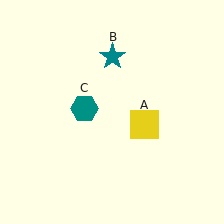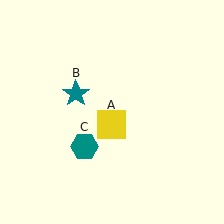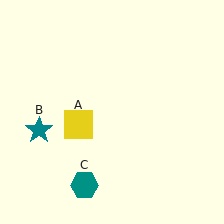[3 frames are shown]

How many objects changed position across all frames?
3 objects changed position: yellow square (object A), teal star (object B), teal hexagon (object C).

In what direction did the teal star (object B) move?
The teal star (object B) moved down and to the left.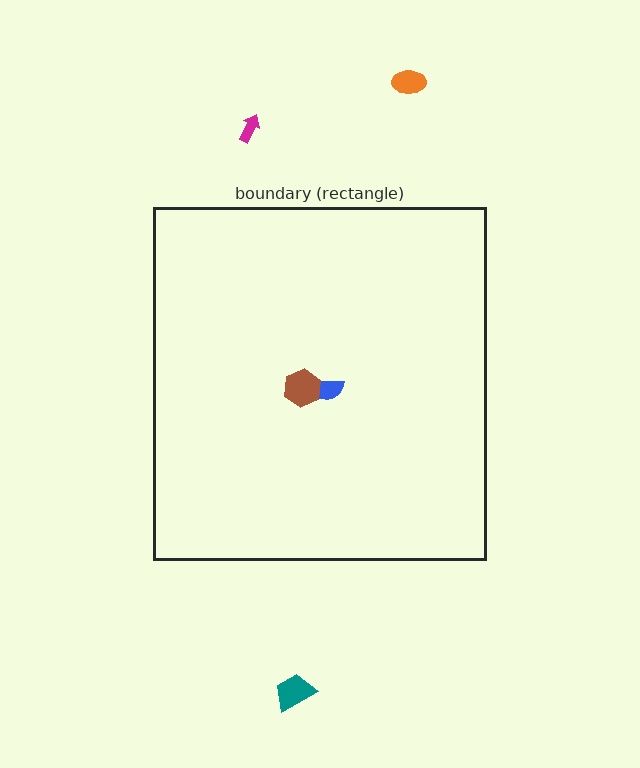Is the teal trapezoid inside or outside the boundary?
Outside.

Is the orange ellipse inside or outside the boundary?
Outside.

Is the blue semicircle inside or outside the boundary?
Inside.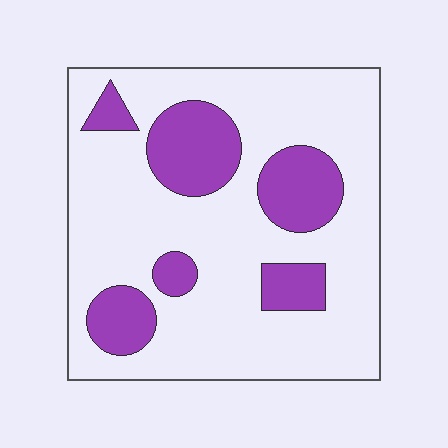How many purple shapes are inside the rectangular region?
6.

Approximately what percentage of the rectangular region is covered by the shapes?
Approximately 25%.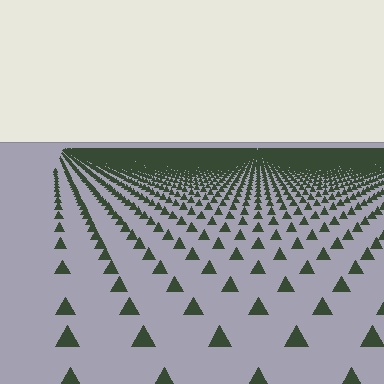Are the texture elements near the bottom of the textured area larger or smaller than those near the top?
Larger. Near the bottom, elements are closer to the viewer and appear at a bigger on-screen size.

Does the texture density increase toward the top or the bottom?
Density increases toward the top.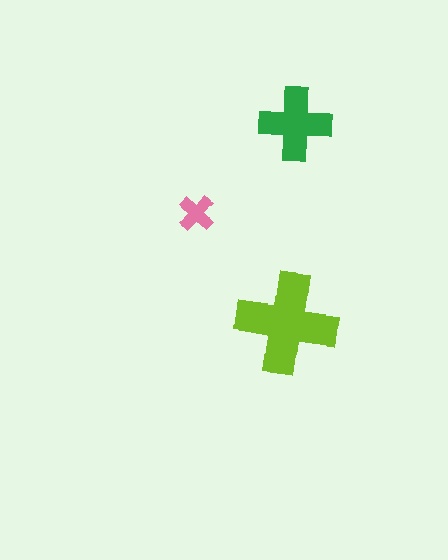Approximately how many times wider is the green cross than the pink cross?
About 2 times wider.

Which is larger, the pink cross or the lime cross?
The lime one.